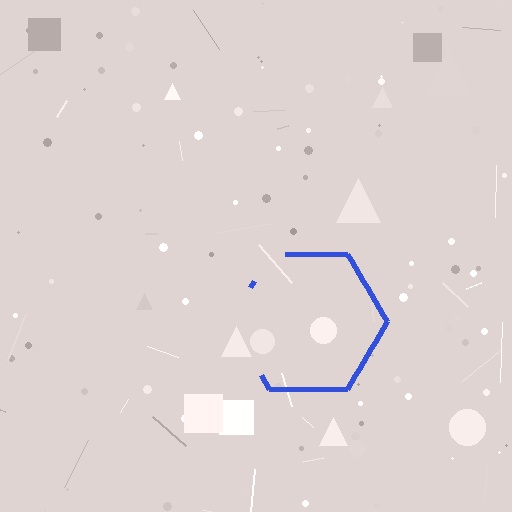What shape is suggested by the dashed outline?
The dashed outline suggests a hexagon.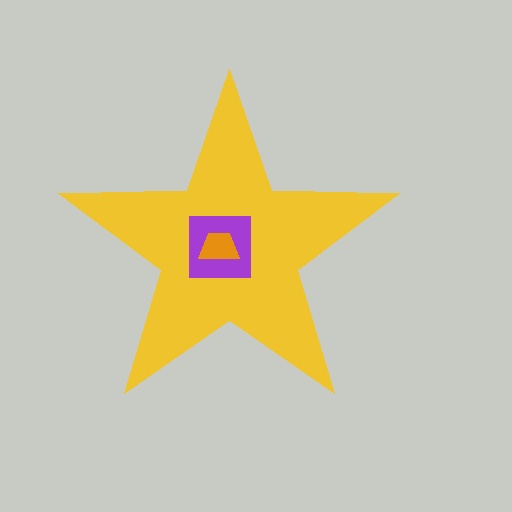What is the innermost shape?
The orange trapezoid.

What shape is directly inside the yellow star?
The purple square.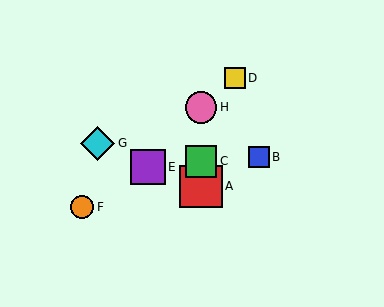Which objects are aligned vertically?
Objects A, C, H are aligned vertically.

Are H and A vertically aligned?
Yes, both are at x≈201.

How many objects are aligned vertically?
3 objects (A, C, H) are aligned vertically.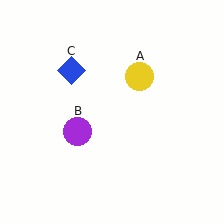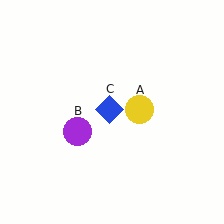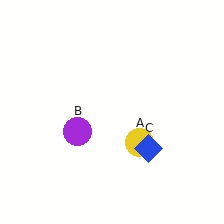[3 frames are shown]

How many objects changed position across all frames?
2 objects changed position: yellow circle (object A), blue diamond (object C).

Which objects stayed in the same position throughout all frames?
Purple circle (object B) remained stationary.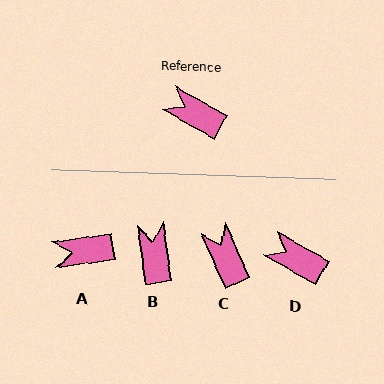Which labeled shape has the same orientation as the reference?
D.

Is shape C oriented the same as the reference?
No, it is off by about 36 degrees.